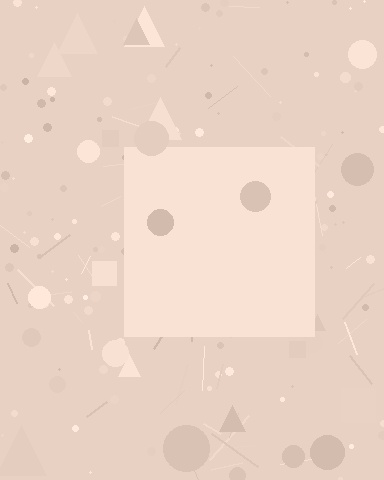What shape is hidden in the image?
A square is hidden in the image.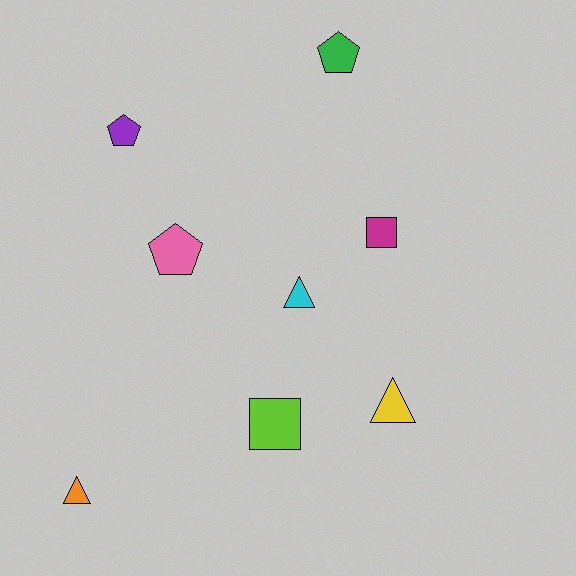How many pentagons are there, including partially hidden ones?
There are 3 pentagons.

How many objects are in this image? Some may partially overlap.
There are 8 objects.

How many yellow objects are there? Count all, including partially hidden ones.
There is 1 yellow object.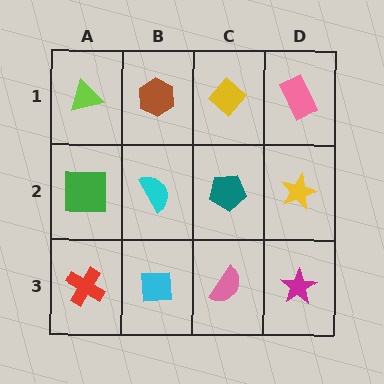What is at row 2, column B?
A cyan semicircle.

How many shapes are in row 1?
4 shapes.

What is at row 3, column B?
A cyan square.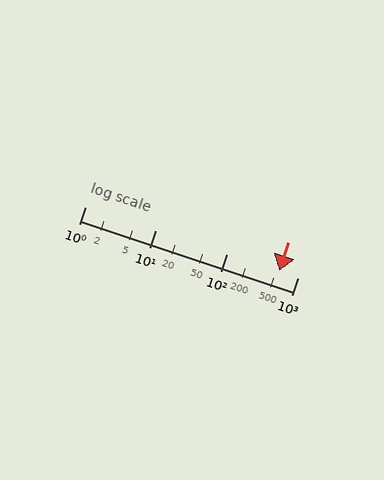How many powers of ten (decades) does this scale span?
The scale spans 3 decades, from 1 to 1000.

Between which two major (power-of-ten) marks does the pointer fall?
The pointer is between 100 and 1000.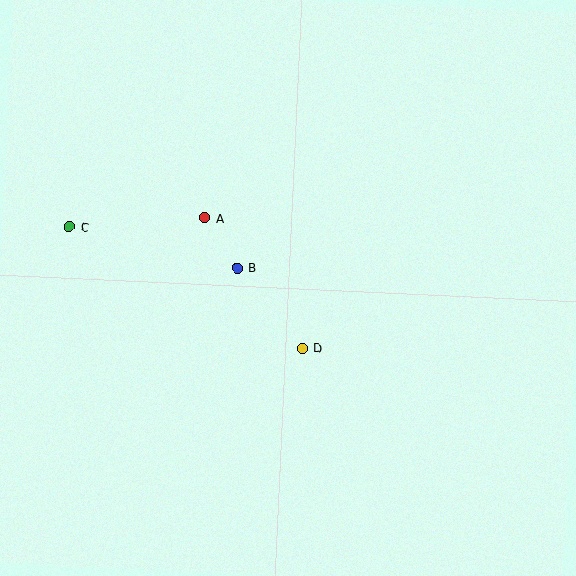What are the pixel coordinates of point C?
Point C is at (69, 226).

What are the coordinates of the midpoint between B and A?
The midpoint between B and A is at (221, 243).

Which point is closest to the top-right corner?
Point A is closest to the top-right corner.